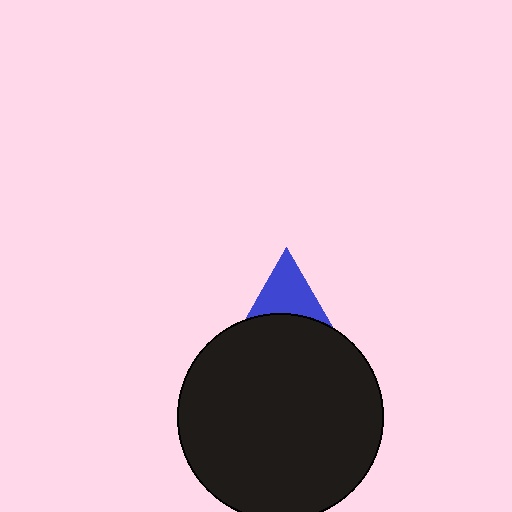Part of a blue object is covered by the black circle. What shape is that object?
It is a triangle.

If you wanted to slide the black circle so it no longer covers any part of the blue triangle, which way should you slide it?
Slide it down — that is the most direct way to separate the two shapes.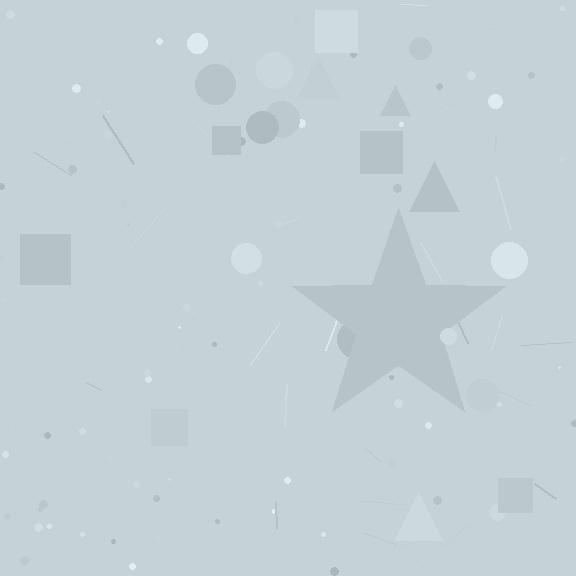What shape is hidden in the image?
A star is hidden in the image.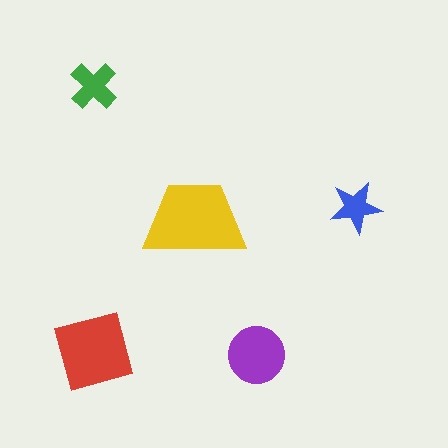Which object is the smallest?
The blue star.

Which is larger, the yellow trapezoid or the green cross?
The yellow trapezoid.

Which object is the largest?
The yellow trapezoid.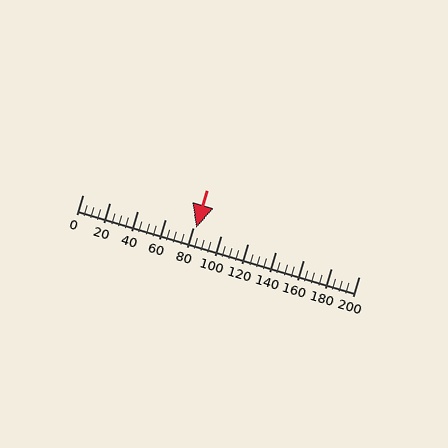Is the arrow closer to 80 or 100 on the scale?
The arrow is closer to 80.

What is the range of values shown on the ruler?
The ruler shows values from 0 to 200.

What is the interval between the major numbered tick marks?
The major tick marks are spaced 20 units apart.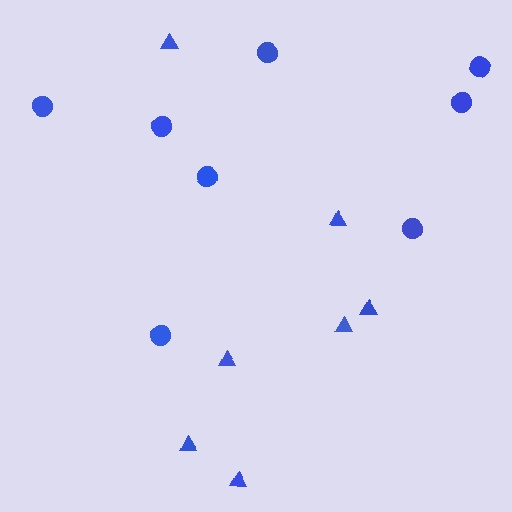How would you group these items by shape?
There are 2 groups: one group of triangles (7) and one group of circles (8).